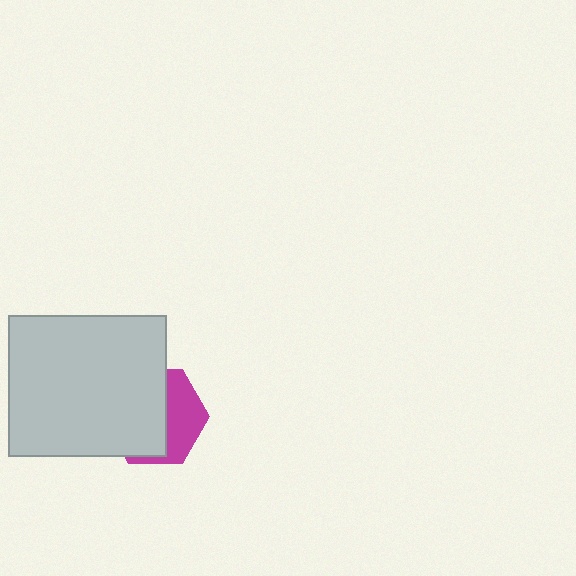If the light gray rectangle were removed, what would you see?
You would see the complete magenta hexagon.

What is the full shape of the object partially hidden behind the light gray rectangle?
The partially hidden object is a magenta hexagon.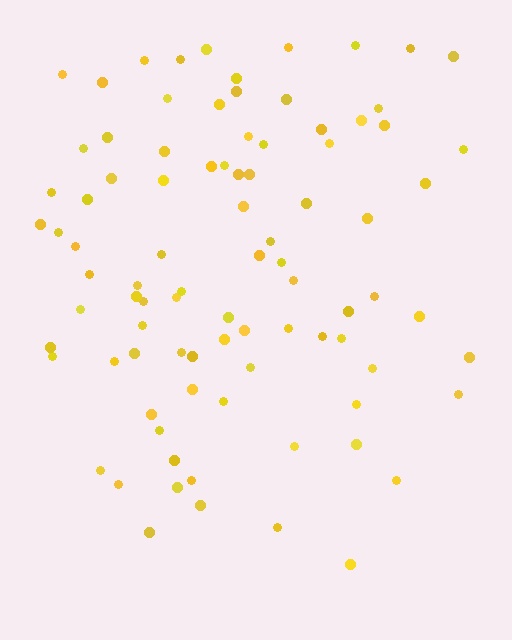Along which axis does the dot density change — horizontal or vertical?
Vertical.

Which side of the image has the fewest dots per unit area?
The bottom.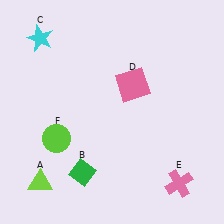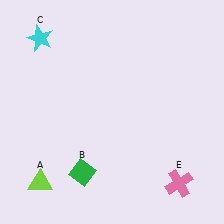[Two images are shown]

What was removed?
The lime circle (F), the pink square (D) were removed in Image 2.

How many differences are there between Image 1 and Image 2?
There are 2 differences between the two images.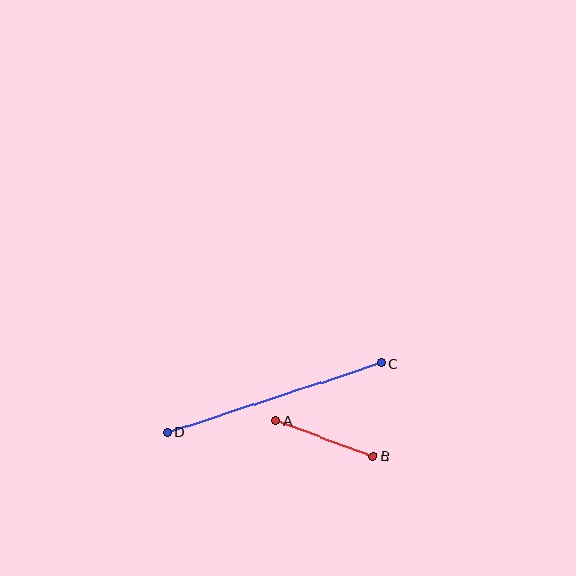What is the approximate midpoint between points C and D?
The midpoint is at approximately (274, 398) pixels.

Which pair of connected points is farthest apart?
Points C and D are farthest apart.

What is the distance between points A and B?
The distance is approximately 104 pixels.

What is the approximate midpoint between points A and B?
The midpoint is at approximately (325, 439) pixels.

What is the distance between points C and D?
The distance is approximately 225 pixels.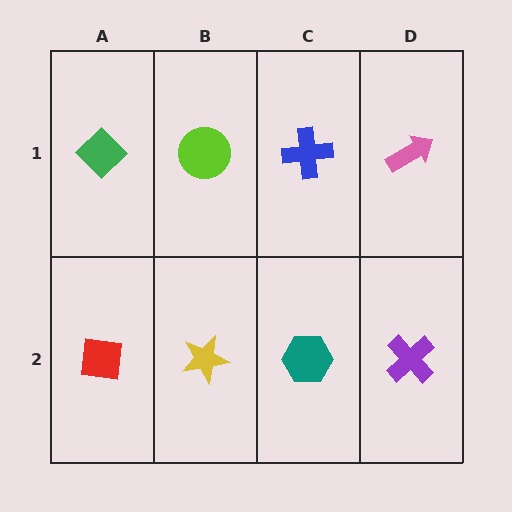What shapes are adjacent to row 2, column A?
A green diamond (row 1, column A), a yellow star (row 2, column B).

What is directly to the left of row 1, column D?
A blue cross.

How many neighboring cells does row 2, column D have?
2.